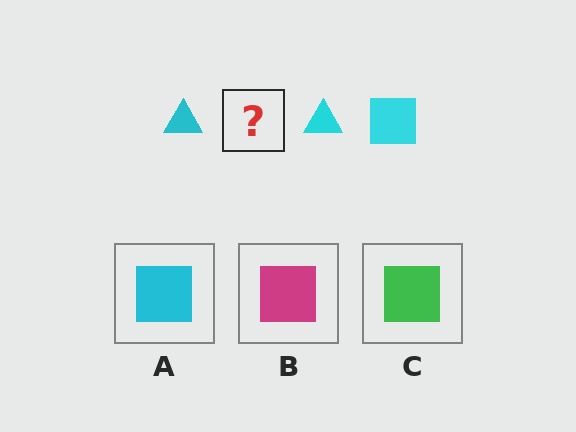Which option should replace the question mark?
Option A.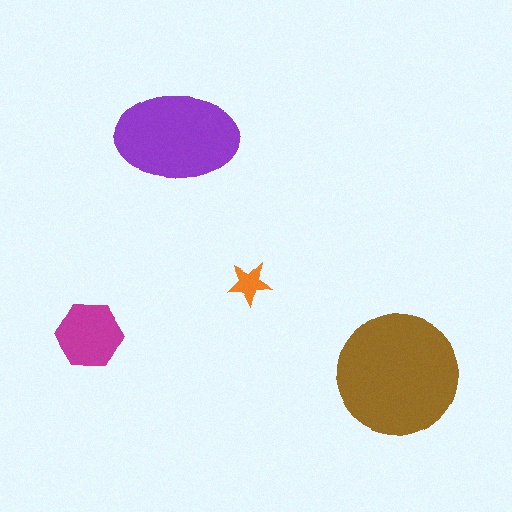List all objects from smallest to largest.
The orange star, the magenta hexagon, the purple ellipse, the brown circle.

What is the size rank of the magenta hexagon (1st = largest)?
3rd.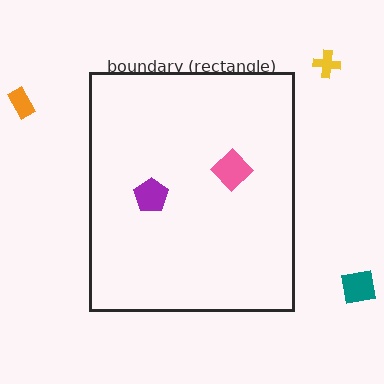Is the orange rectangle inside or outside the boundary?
Outside.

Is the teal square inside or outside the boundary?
Outside.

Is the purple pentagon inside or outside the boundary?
Inside.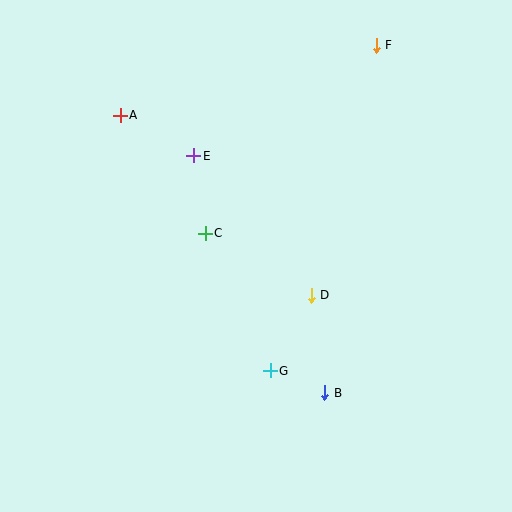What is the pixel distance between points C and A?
The distance between C and A is 145 pixels.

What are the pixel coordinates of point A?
Point A is at (120, 115).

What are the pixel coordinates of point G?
Point G is at (270, 371).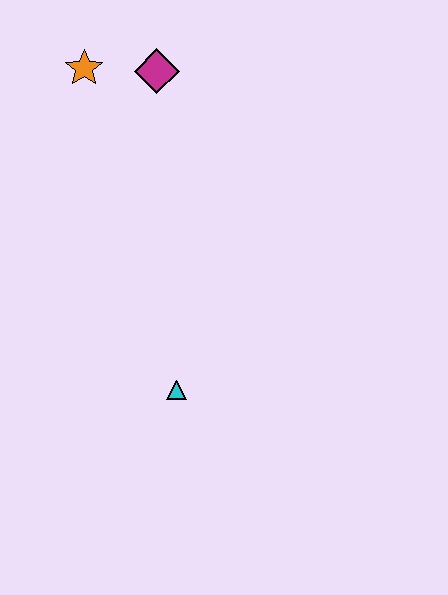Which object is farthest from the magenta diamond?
The cyan triangle is farthest from the magenta diamond.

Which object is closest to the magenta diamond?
The orange star is closest to the magenta diamond.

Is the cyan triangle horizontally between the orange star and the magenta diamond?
No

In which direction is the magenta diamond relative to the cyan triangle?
The magenta diamond is above the cyan triangle.